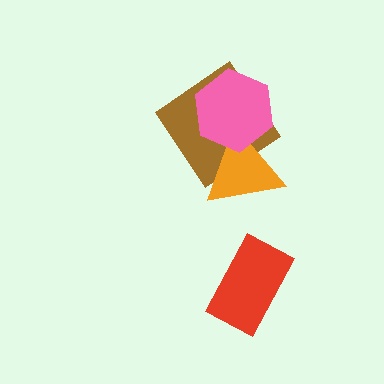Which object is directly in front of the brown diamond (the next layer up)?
The orange triangle is directly in front of the brown diamond.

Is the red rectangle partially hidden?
No, no other shape covers it.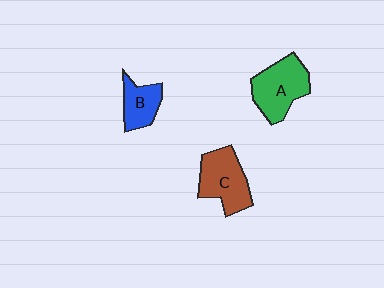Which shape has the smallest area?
Shape B (blue).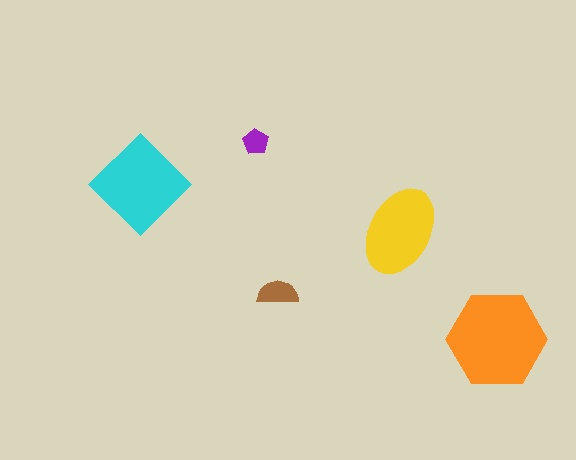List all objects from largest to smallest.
The orange hexagon, the cyan diamond, the yellow ellipse, the brown semicircle, the purple pentagon.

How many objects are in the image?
There are 5 objects in the image.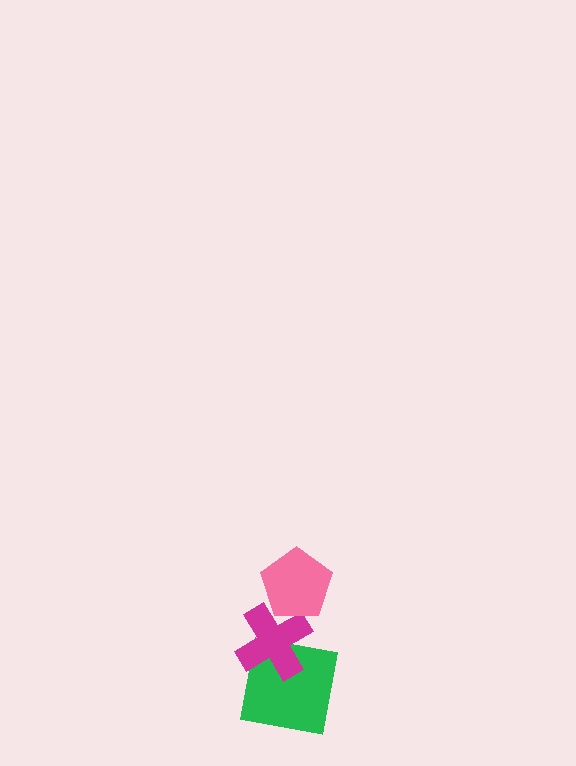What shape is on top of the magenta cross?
The pink pentagon is on top of the magenta cross.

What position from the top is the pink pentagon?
The pink pentagon is 1st from the top.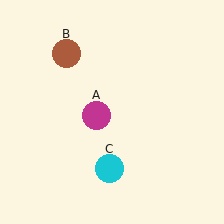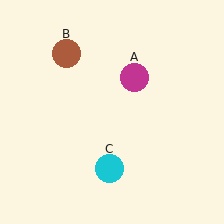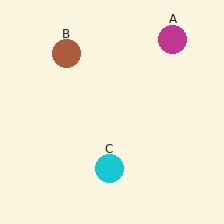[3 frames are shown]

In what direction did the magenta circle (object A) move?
The magenta circle (object A) moved up and to the right.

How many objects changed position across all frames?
1 object changed position: magenta circle (object A).